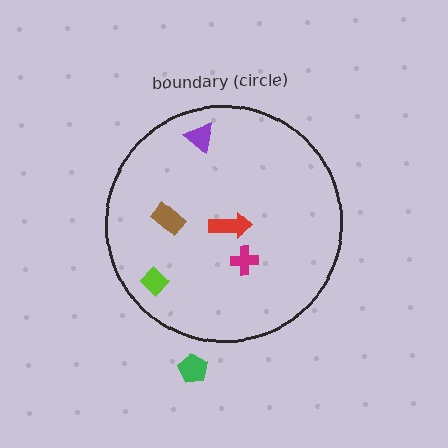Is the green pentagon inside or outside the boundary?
Outside.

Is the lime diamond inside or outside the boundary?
Inside.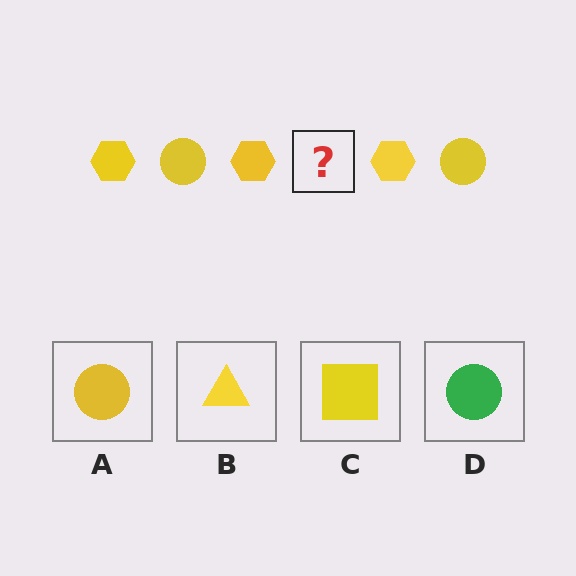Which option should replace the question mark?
Option A.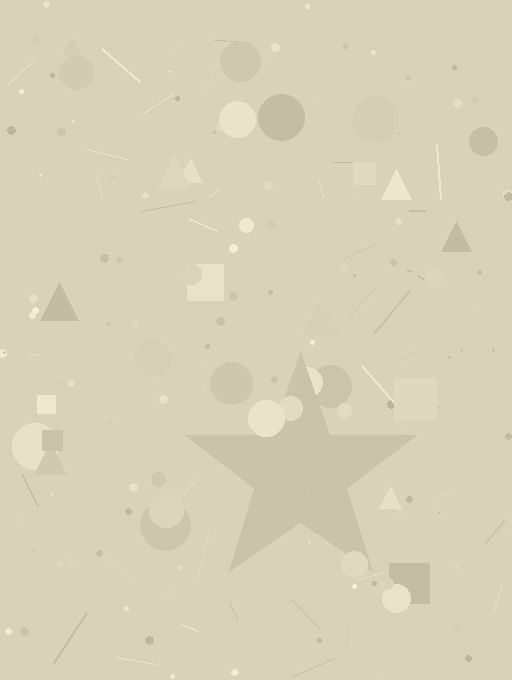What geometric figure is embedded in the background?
A star is embedded in the background.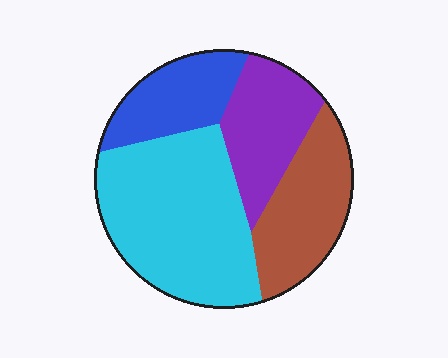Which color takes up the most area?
Cyan, at roughly 40%.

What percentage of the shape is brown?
Brown covers about 20% of the shape.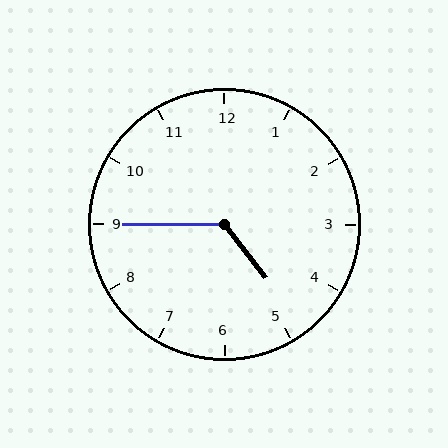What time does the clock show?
4:45.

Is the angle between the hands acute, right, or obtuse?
It is obtuse.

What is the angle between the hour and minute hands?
Approximately 128 degrees.